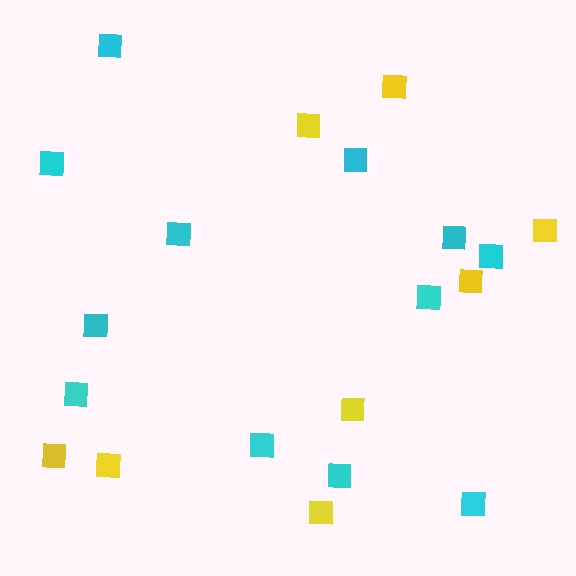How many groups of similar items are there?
There are 2 groups: one group of yellow squares (8) and one group of cyan squares (12).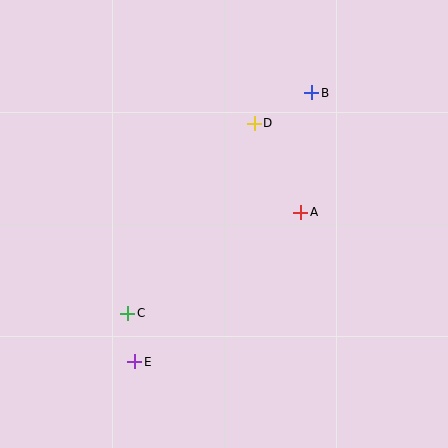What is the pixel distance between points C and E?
The distance between C and E is 49 pixels.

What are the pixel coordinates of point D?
Point D is at (254, 123).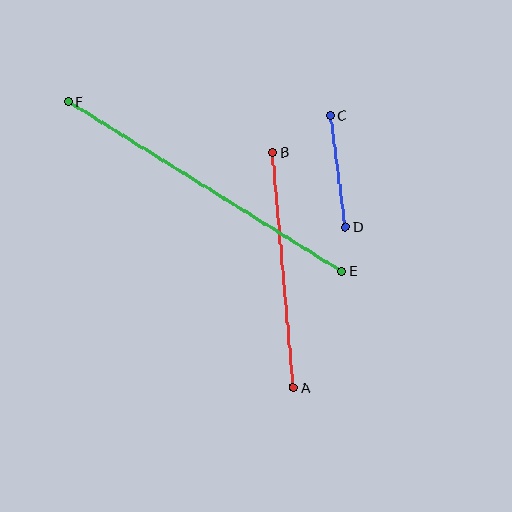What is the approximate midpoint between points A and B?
The midpoint is at approximately (283, 271) pixels.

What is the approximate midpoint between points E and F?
The midpoint is at approximately (205, 187) pixels.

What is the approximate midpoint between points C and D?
The midpoint is at approximately (338, 171) pixels.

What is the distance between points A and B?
The distance is approximately 236 pixels.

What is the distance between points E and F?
The distance is approximately 322 pixels.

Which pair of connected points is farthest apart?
Points E and F are farthest apart.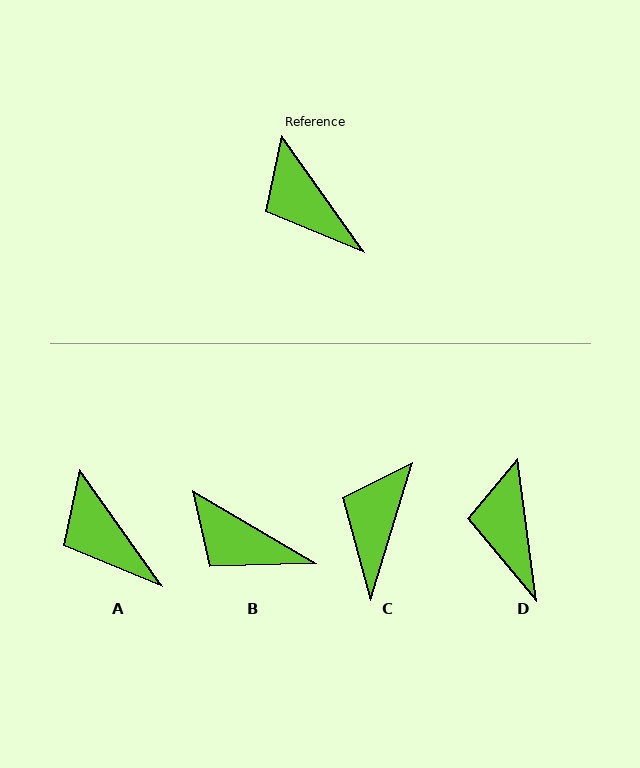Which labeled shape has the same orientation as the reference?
A.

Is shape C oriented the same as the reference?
No, it is off by about 52 degrees.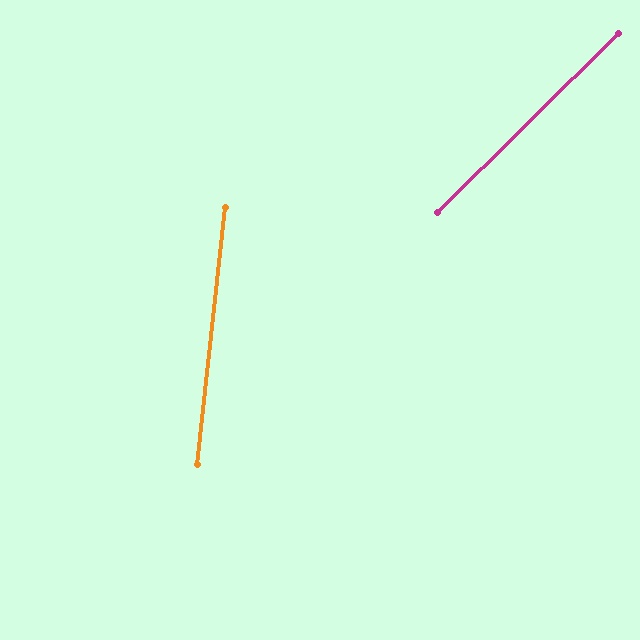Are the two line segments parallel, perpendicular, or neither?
Neither parallel nor perpendicular — they differ by about 39°.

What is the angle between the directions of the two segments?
Approximately 39 degrees.